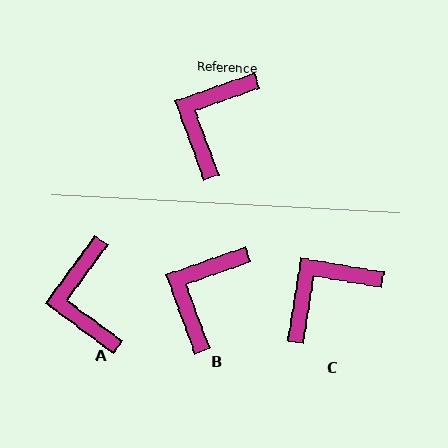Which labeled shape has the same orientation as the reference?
B.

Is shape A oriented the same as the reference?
No, it is off by about 34 degrees.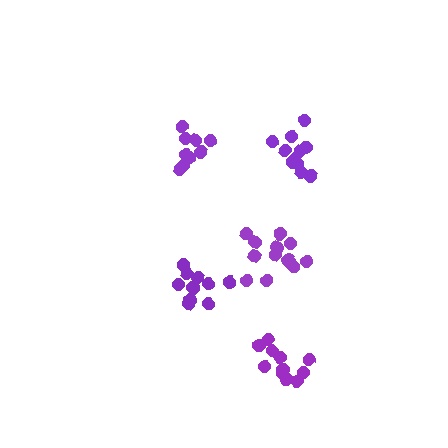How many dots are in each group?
Group 1: 9 dots, Group 2: 11 dots, Group 3: 11 dots, Group 4: 13 dots, Group 5: 12 dots (56 total).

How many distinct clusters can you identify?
There are 5 distinct clusters.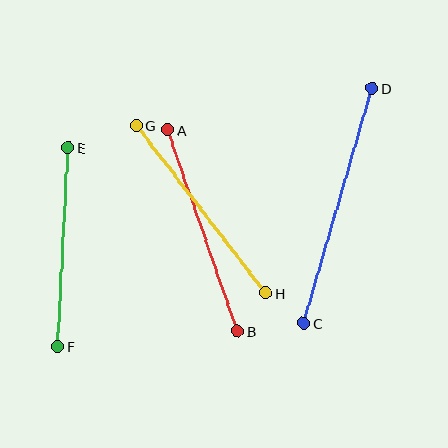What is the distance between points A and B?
The distance is approximately 213 pixels.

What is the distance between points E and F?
The distance is approximately 199 pixels.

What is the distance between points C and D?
The distance is approximately 245 pixels.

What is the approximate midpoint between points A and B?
The midpoint is at approximately (202, 231) pixels.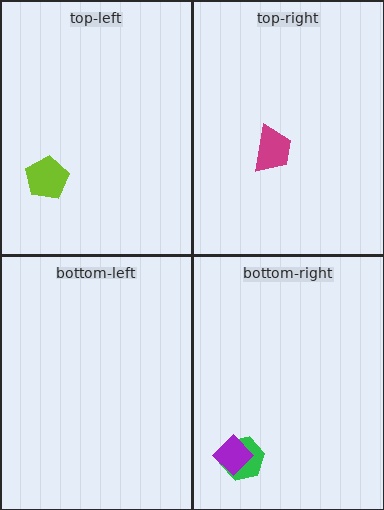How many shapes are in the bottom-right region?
2.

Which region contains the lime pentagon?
The top-left region.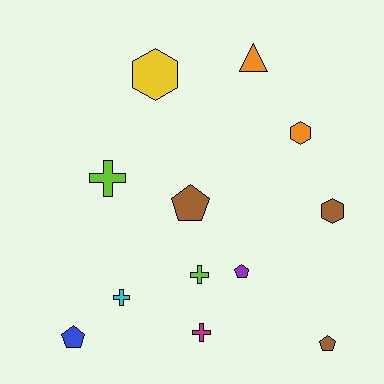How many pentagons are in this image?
There are 4 pentagons.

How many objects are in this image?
There are 12 objects.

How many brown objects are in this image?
There are 3 brown objects.